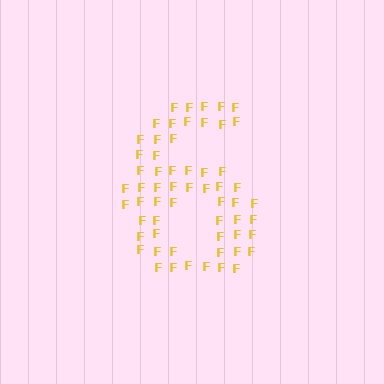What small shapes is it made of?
It is made of small letter F's.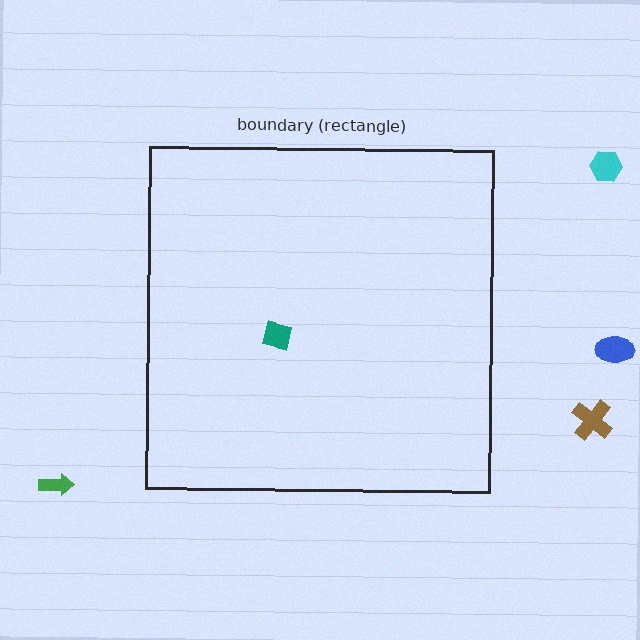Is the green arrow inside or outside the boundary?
Outside.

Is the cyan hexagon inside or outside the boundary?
Outside.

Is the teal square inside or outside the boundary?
Inside.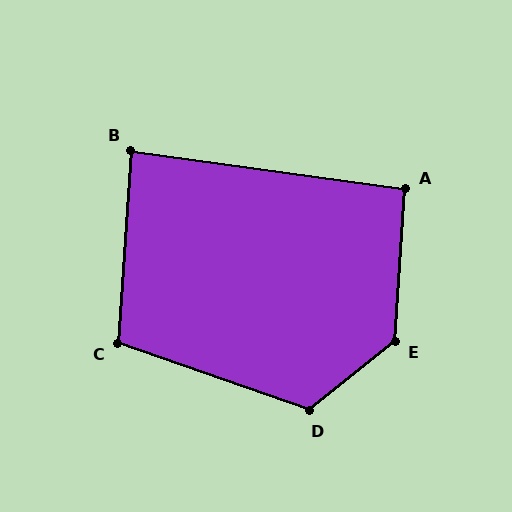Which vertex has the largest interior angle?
E, at approximately 132 degrees.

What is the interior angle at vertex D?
Approximately 122 degrees (obtuse).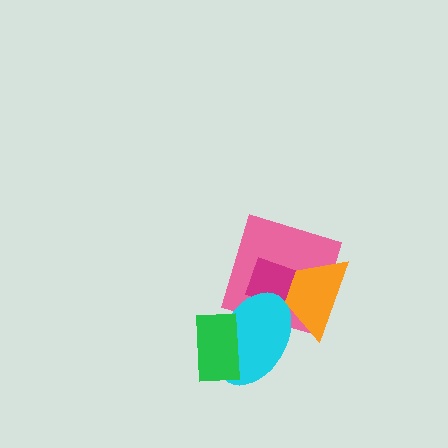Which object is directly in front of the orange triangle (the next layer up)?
The magenta diamond is directly in front of the orange triangle.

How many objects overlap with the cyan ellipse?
4 objects overlap with the cyan ellipse.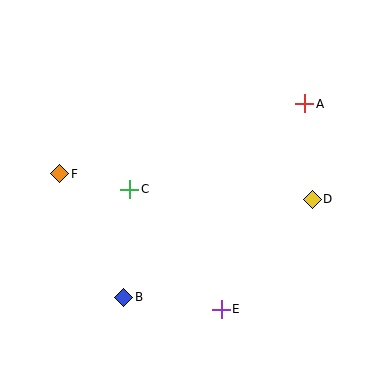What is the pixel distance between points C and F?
The distance between C and F is 72 pixels.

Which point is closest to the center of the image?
Point C at (130, 189) is closest to the center.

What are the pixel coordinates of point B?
Point B is at (124, 297).